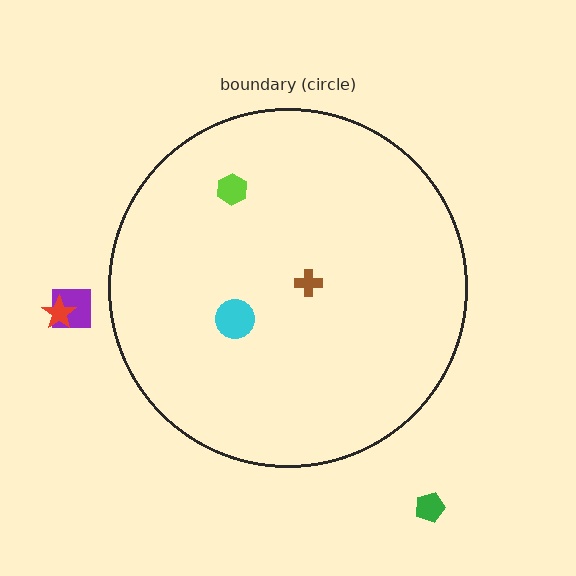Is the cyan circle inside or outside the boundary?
Inside.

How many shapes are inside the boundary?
3 inside, 3 outside.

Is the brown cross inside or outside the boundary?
Inside.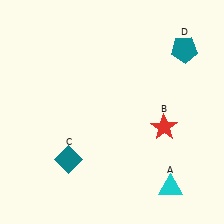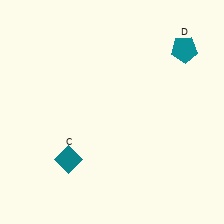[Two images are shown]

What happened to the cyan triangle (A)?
The cyan triangle (A) was removed in Image 2. It was in the bottom-right area of Image 1.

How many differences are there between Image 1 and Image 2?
There are 2 differences between the two images.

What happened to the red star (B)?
The red star (B) was removed in Image 2. It was in the bottom-right area of Image 1.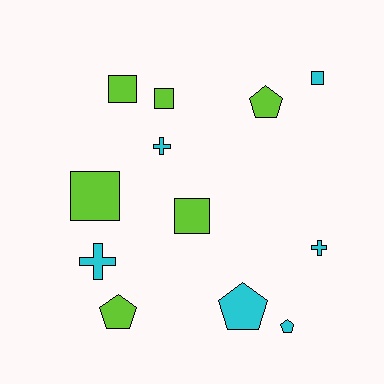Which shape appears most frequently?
Square, with 5 objects.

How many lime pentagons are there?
There are 2 lime pentagons.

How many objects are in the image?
There are 12 objects.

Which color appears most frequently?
Cyan, with 6 objects.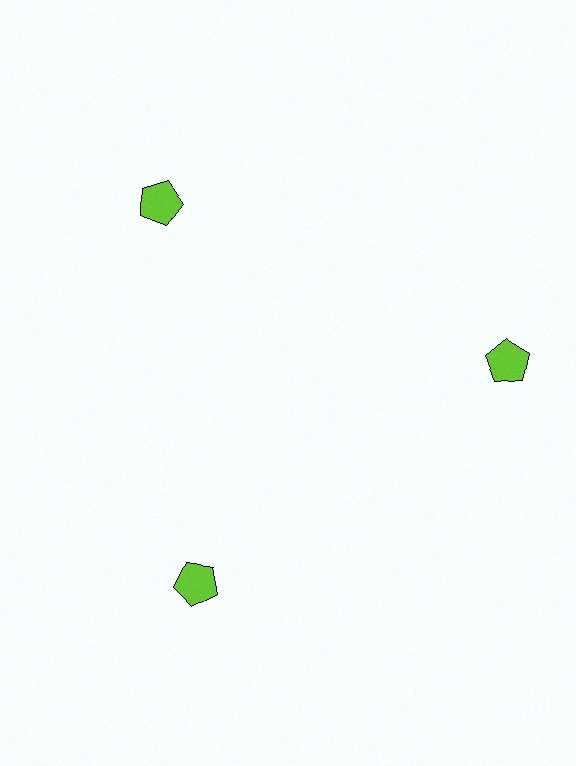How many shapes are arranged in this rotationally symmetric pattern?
There are 3 shapes, arranged in 3 groups of 1.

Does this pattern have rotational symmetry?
Yes, this pattern has 3-fold rotational symmetry. It looks the same after rotating 120 degrees around the center.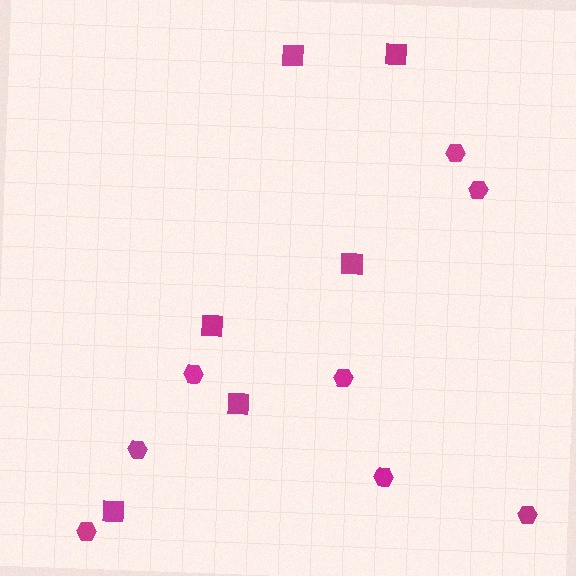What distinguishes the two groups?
There are 2 groups: one group of squares (6) and one group of hexagons (8).